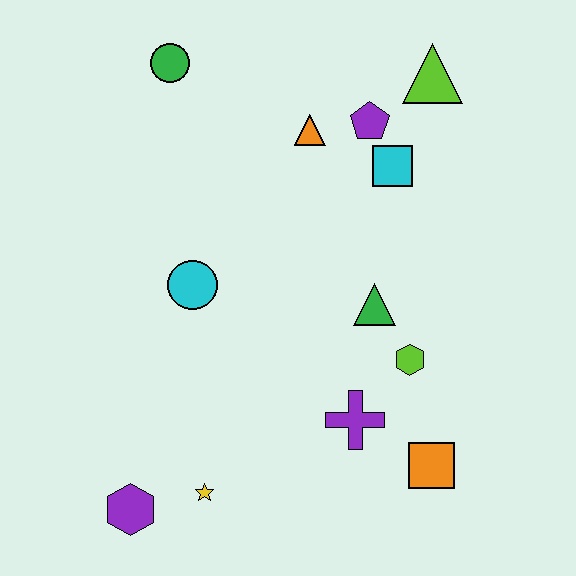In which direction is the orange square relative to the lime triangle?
The orange square is below the lime triangle.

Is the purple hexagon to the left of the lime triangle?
Yes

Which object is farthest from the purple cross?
The green circle is farthest from the purple cross.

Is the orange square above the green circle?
No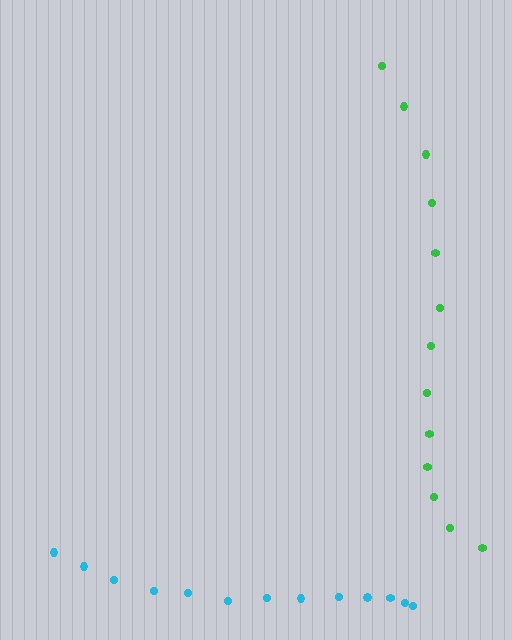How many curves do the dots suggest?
There are 2 distinct paths.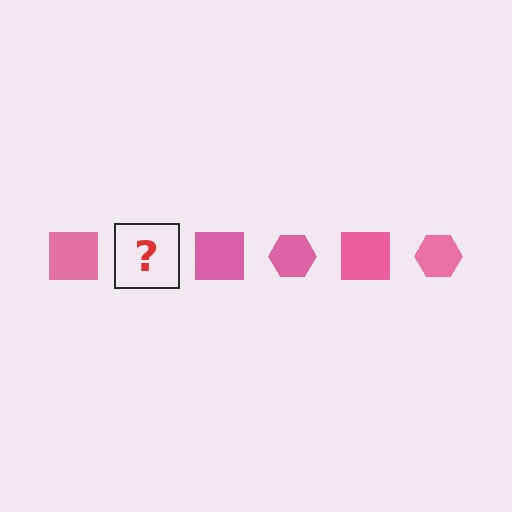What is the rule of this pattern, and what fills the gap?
The rule is that the pattern cycles through square, hexagon shapes in pink. The gap should be filled with a pink hexagon.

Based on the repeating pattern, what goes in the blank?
The blank should be a pink hexagon.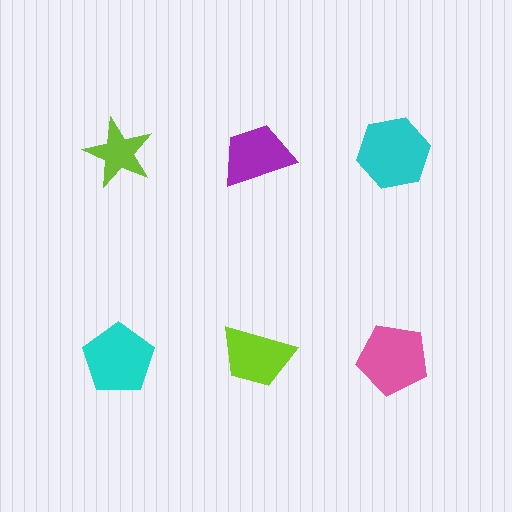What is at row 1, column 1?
A lime star.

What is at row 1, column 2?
A purple trapezoid.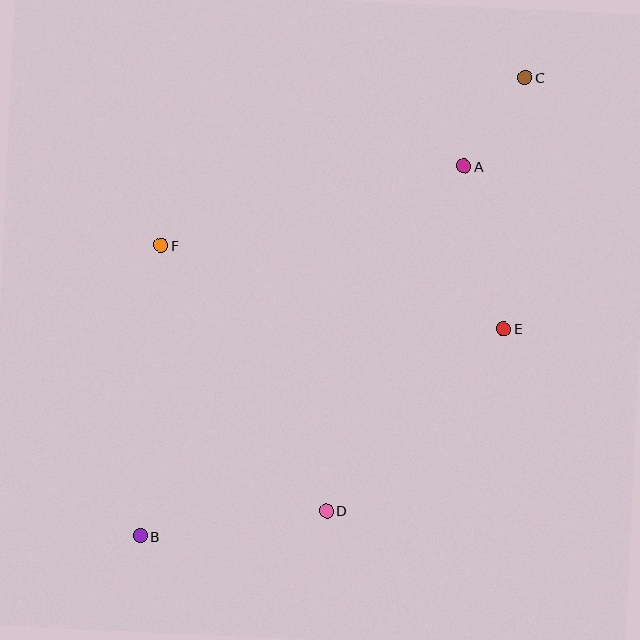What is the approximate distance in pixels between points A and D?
The distance between A and D is approximately 371 pixels.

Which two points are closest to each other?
Points A and C are closest to each other.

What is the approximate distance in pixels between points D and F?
The distance between D and F is approximately 312 pixels.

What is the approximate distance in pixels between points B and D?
The distance between B and D is approximately 188 pixels.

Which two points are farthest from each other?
Points B and C are farthest from each other.